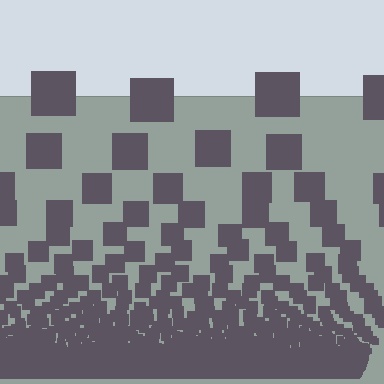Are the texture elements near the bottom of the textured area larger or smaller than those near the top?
Smaller. The gradient is inverted — elements near the bottom are smaller and denser.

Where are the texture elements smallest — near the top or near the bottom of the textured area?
Near the bottom.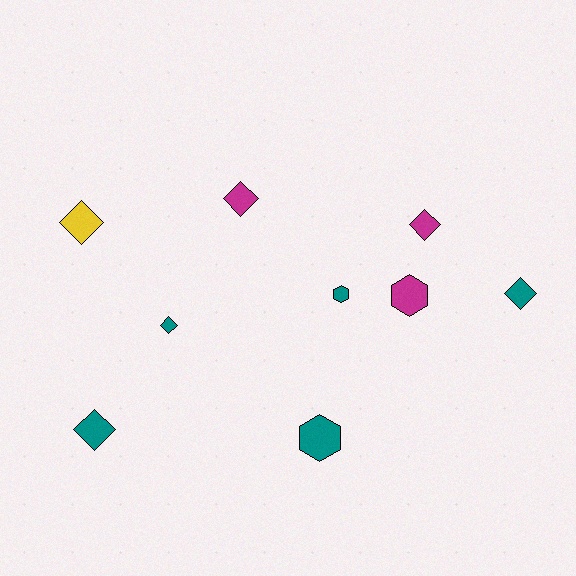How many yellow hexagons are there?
There are no yellow hexagons.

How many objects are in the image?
There are 9 objects.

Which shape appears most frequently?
Diamond, with 6 objects.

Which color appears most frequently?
Teal, with 5 objects.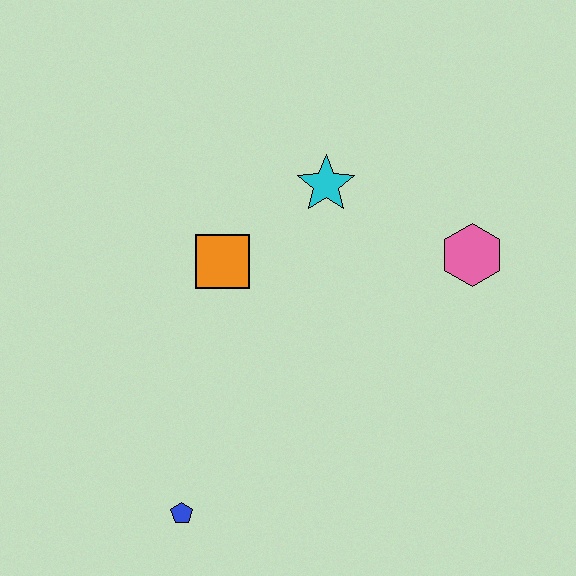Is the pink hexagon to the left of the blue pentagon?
No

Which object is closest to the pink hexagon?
The cyan star is closest to the pink hexagon.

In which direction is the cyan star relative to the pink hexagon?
The cyan star is to the left of the pink hexagon.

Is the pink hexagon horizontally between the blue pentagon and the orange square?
No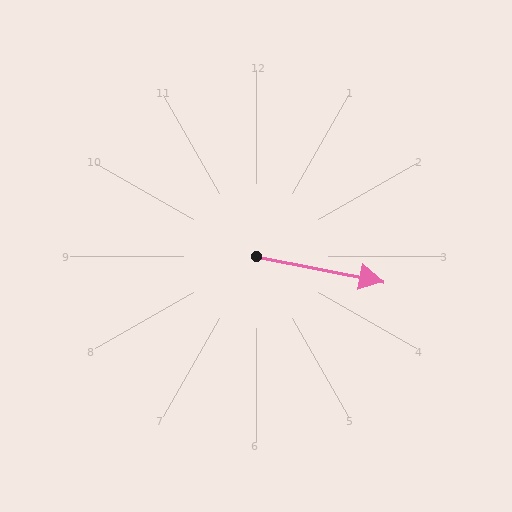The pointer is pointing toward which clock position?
Roughly 3 o'clock.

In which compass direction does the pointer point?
East.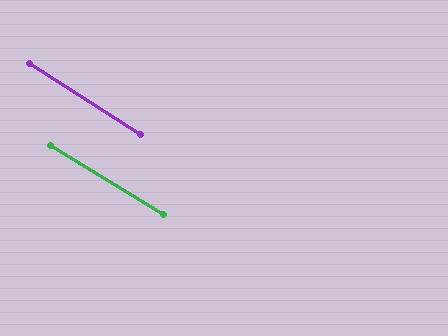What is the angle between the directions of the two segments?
Approximately 1 degree.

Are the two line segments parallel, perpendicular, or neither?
Parallel — their directions differ by only 1.1°.